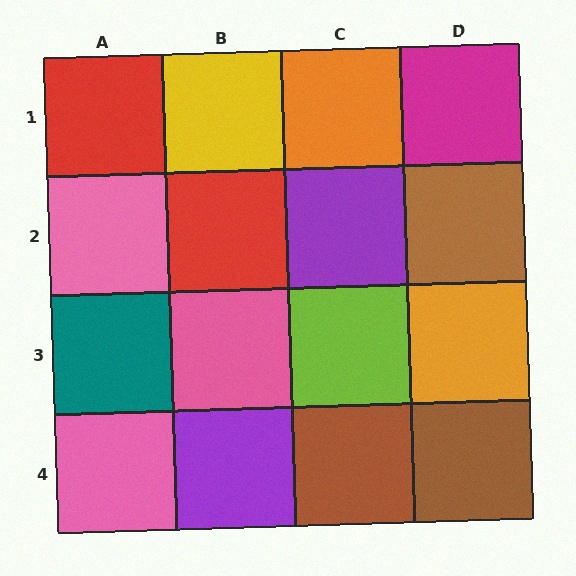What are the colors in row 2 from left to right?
Pink, red, purple, brown.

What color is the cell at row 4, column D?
Brown.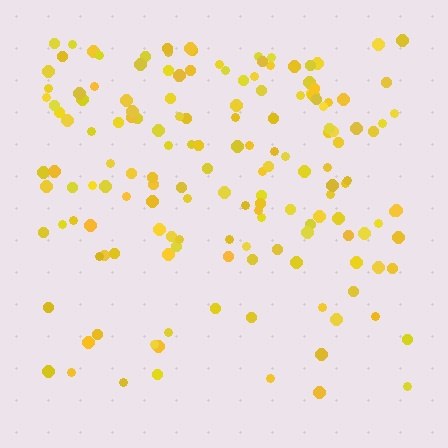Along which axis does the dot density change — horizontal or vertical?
Vertical.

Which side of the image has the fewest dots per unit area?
The bottom.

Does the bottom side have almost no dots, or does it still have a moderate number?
Still a moderate number, just noticeably fewer than the top.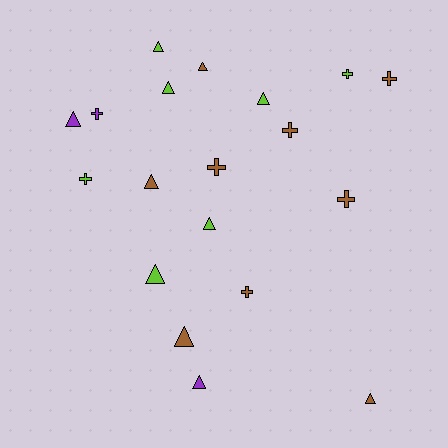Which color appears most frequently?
Brown, with 9 objects.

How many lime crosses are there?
There are 2 lime crosses.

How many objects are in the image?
There are 19 objects.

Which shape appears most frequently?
Triangle, with 11 objects.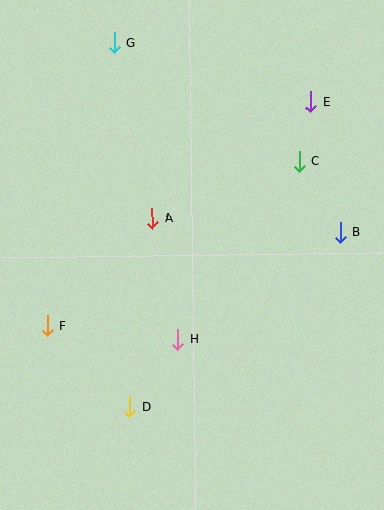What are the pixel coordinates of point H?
Point H is at (178, 339).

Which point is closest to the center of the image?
Point A at (152, 218) is closest to the center.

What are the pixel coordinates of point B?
Point B is at (340, 232).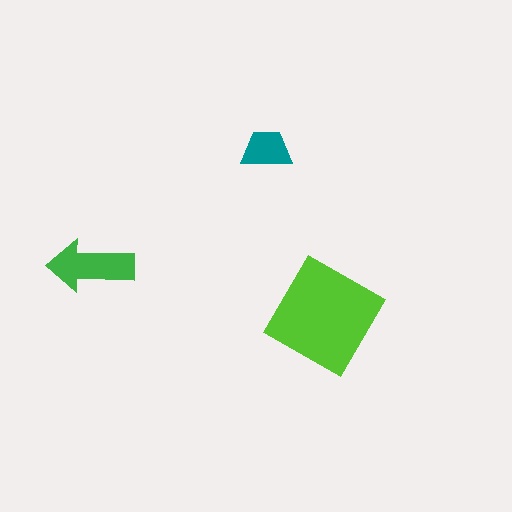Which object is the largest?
The lime diamond.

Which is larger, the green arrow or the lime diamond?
The lime diamond.